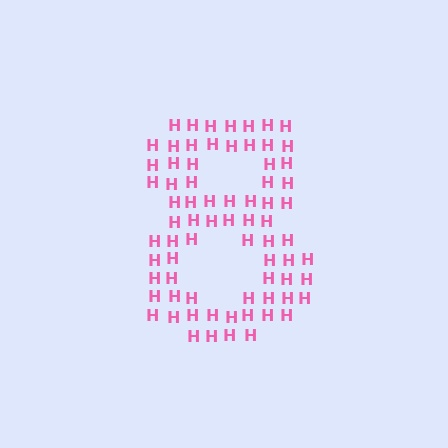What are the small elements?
The small elements are letter H's.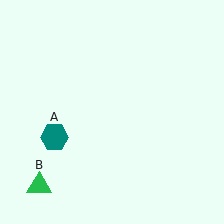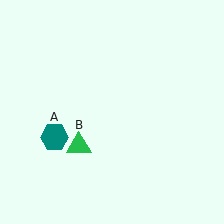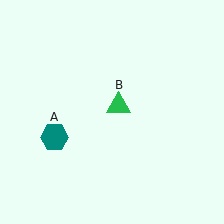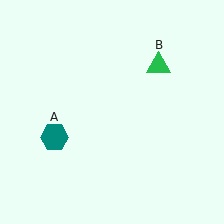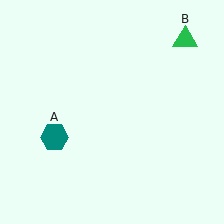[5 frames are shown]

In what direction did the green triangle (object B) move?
The green triangle (object B) moved up and to the right.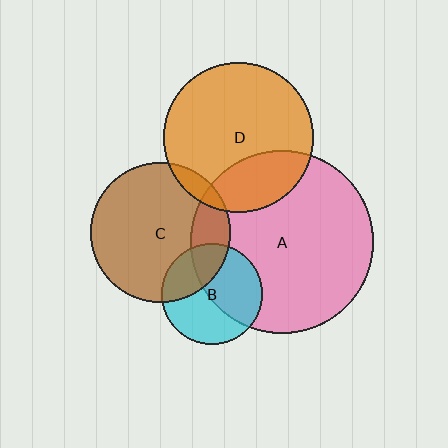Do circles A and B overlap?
Yes.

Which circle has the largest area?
Circle A (pink).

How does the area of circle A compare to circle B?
Approximately 3.3 times.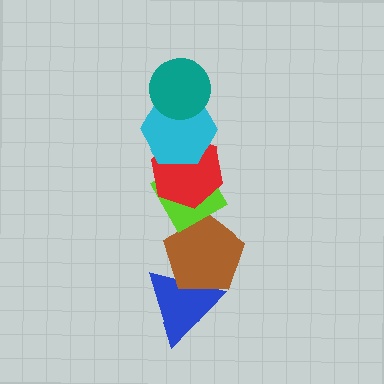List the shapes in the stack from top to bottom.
From top to bottom: the teal circle, the cyan hexagon, the red hexagon, the lime diamond, the brown pentagon, the blue triangle.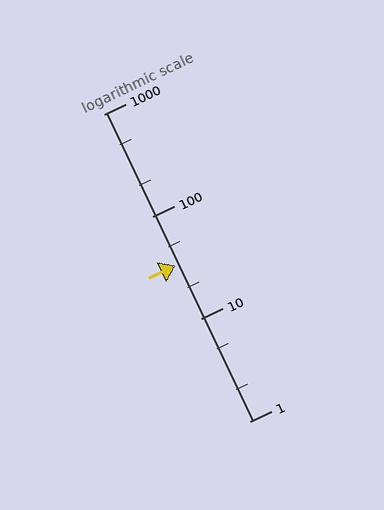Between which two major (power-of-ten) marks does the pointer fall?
The pointer is between 10 and 100.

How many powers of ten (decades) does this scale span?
The scale spans 3 decades, from 1 to 1000.